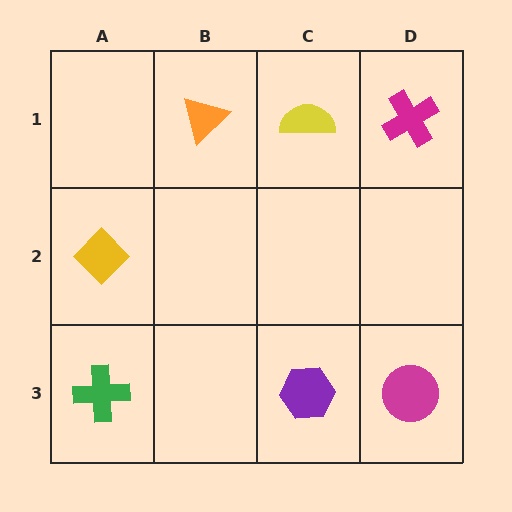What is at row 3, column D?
A magenta circle.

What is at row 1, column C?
A yellow semicircle.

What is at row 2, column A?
A yellow diamond.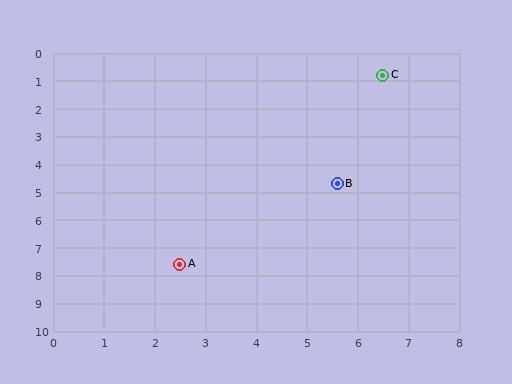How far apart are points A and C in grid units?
Points A and C are about 7.9 grid units apart.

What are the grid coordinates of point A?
Point A is at approximately (2.5, 7.6).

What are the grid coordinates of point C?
Point C is at approximately (6.5, 0.8).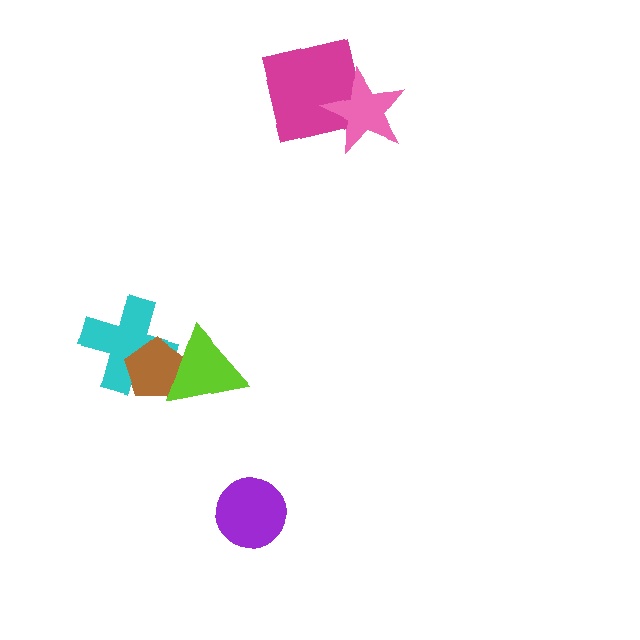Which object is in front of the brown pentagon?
The lime triangle is in front of the brown pentagon.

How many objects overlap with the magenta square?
1 object overlaps with the magenta square.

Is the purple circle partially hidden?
No, no other shape covers it.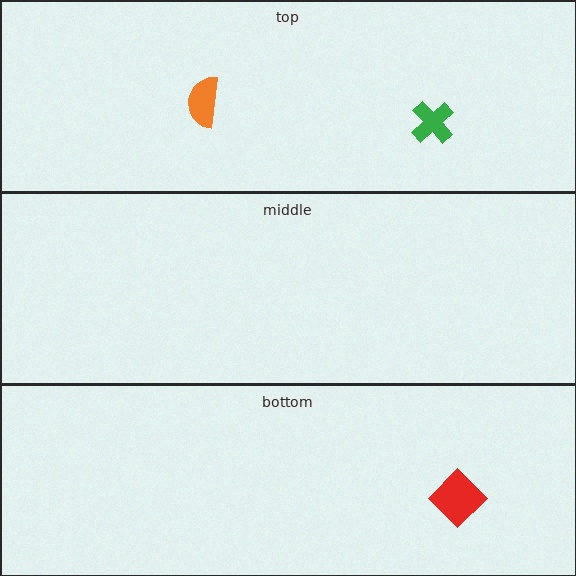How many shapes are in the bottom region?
1.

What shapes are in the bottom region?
The red diamond.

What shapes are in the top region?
The orange semicircle, the green cross.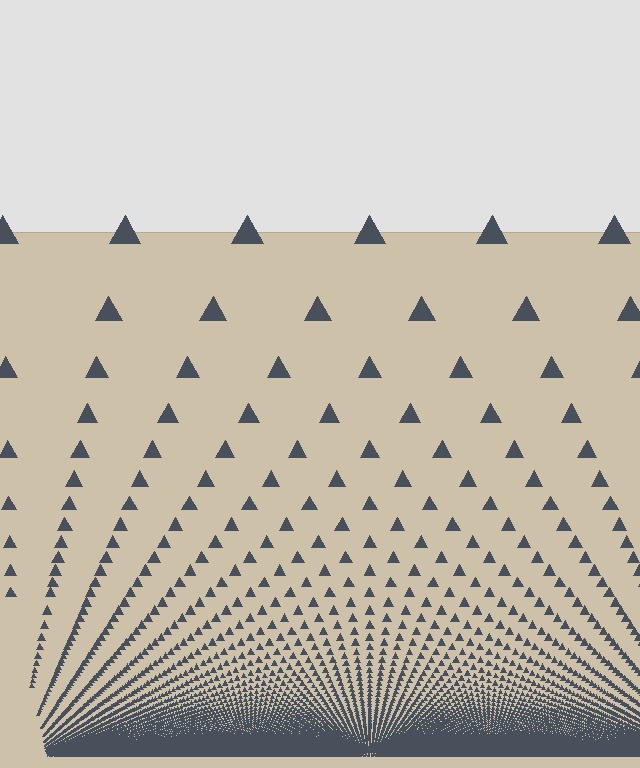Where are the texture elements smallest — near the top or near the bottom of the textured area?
Near the bottom.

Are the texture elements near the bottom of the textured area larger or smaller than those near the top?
Smaller. The gradient is inverted — elements near the bottom are smaller and denser.